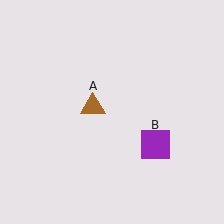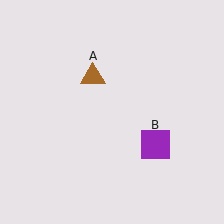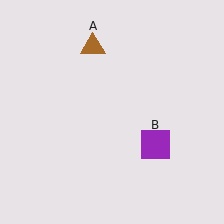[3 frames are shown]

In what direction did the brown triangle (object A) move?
The brown triangle (object A) moved up.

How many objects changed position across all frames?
1 object changed position: brown triangle (object A).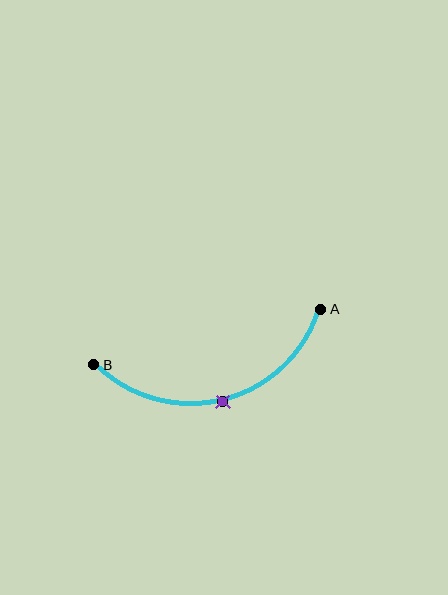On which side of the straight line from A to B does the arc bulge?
The arc bulges below the straight line connecting A and B.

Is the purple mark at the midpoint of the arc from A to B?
Yes. The purple mark lies on the arc at equal arc-length from both A and B — it is the arc midpoint.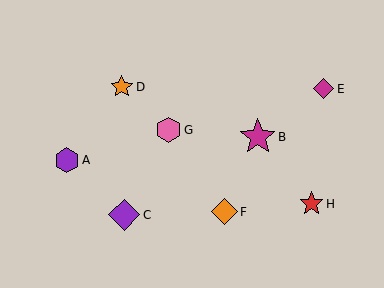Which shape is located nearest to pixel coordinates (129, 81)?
The orange star (labeled D) at (122, 87) is nearest to that location.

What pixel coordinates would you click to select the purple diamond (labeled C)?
Click at (124, 215) to select the purple diamond C.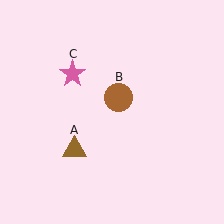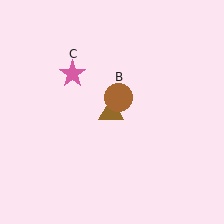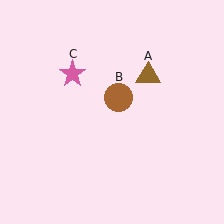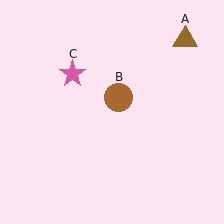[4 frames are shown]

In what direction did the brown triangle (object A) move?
The brown triangle (object A) moved up and to the right.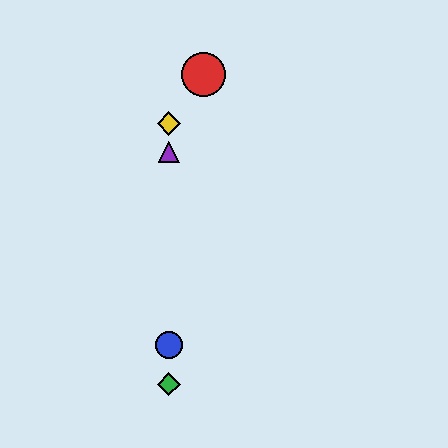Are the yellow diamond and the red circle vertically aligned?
No, the yellow diamond is at x≈169 and the red circle is at x≈204.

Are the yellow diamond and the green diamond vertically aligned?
Yes, both are at x≈169.